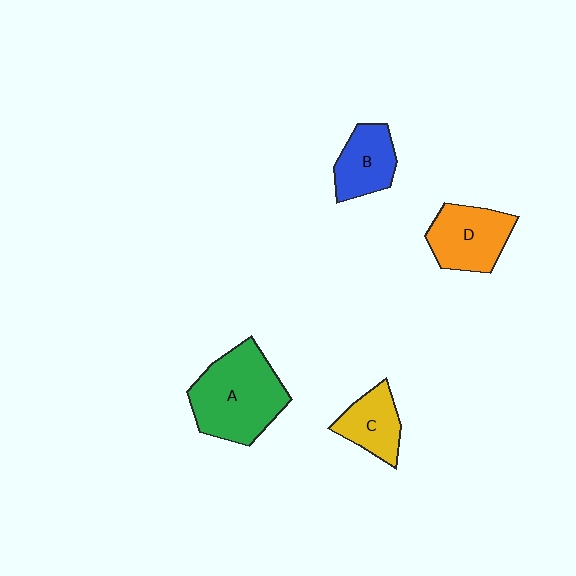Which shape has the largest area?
Shape A (green).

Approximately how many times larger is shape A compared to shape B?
Approximately 1.9 times.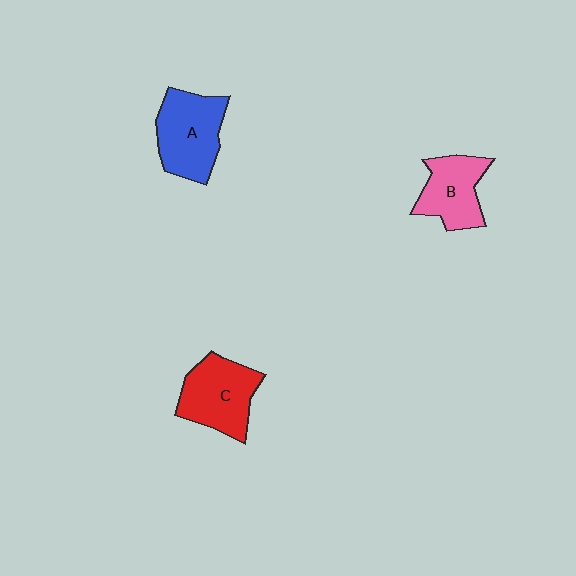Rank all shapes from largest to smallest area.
From largest to smallest: A (blue), C (red), B (pink).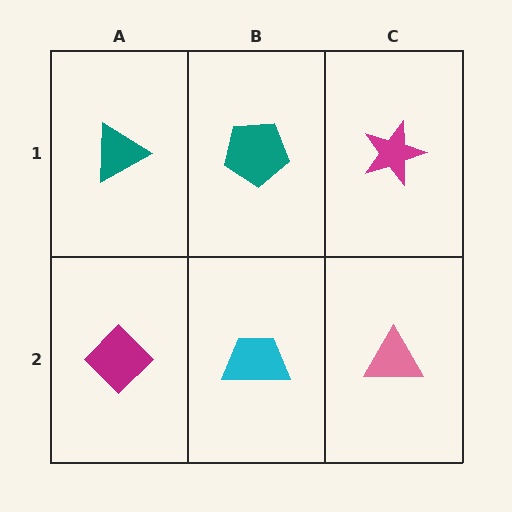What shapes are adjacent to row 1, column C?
A pink triangle (row 2, column C), a teal pentagon (row 1, column B).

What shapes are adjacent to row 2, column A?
A teal triangle (row 1, column A), a cyan trapezoid (row 2, column B).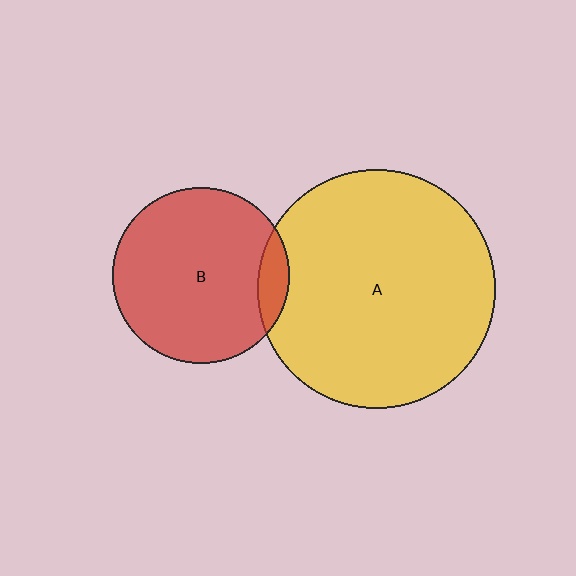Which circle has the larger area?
Circle A (yellow).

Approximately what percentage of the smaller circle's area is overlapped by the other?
Approximately 10%.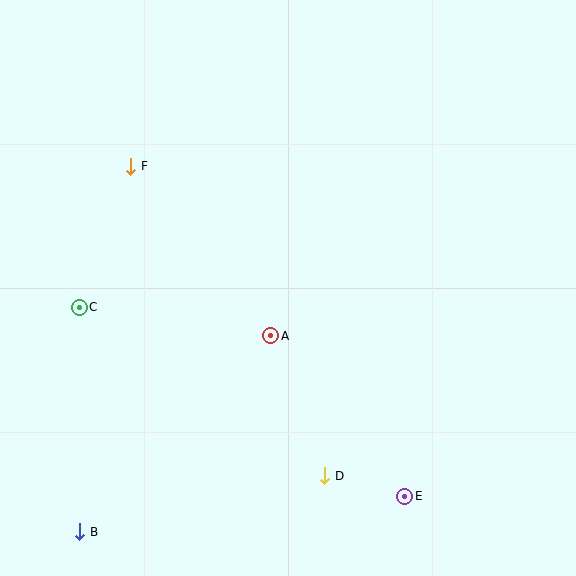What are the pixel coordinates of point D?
Point D is at (325, 476).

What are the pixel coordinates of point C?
Point C is at (79, 307).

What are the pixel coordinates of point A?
Point A is at (271, 336).